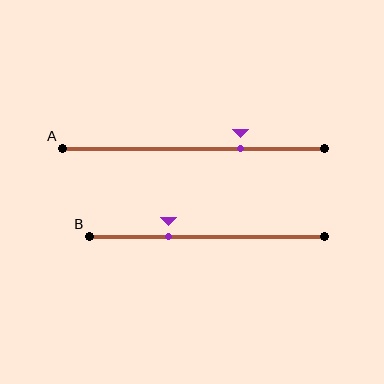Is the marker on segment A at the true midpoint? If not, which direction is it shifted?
No, the marker on segment A is shifted to the right by about 18% of the segment length.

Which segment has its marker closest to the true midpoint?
Segment B has its marker closest to the true midpoint.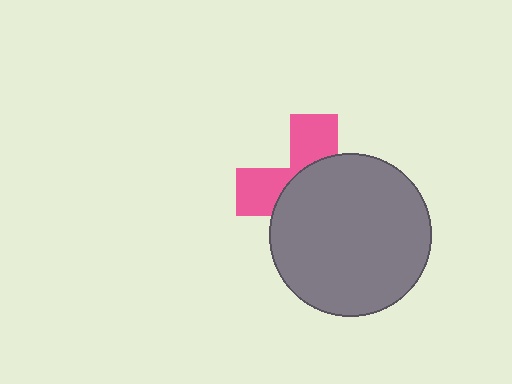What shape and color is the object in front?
The object in front is a gray circle.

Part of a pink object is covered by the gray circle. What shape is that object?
It is a cross.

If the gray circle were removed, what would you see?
You would see the complete pink cross.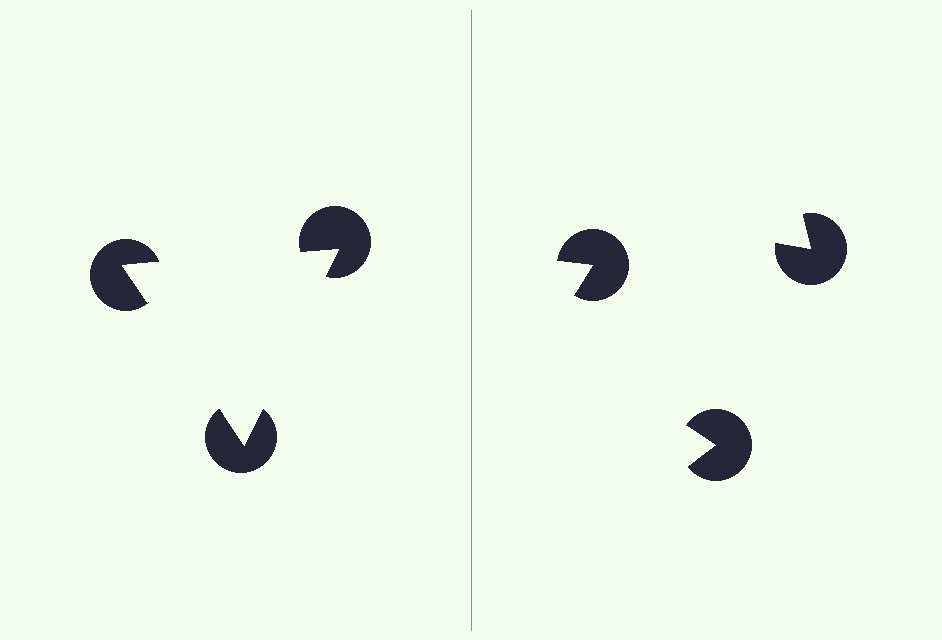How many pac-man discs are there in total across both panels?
6 — 3 on each side.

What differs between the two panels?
The pac-man discs are positioned identically on both sides; only the wedge orientations differ. On the left they align to a triangle; on the right they are misaligned.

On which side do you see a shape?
An illusory triangle appears on the left side. On the right side the wedge cuts are rotated, so no coherent shape forms.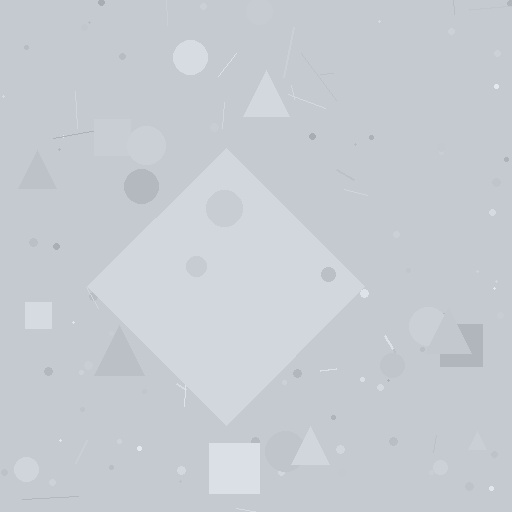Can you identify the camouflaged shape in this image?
The camouflaged shape is a diamond.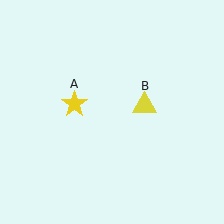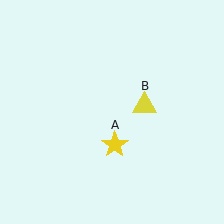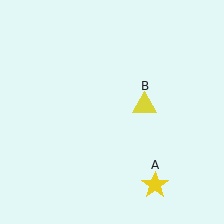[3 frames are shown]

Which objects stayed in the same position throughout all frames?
Yellow triangle (object B) remained stationary.